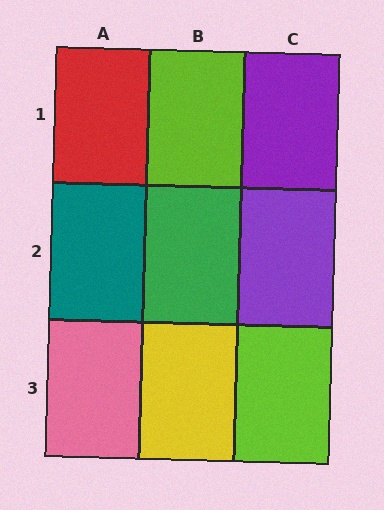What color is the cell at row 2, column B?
Green.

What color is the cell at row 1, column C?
Purple.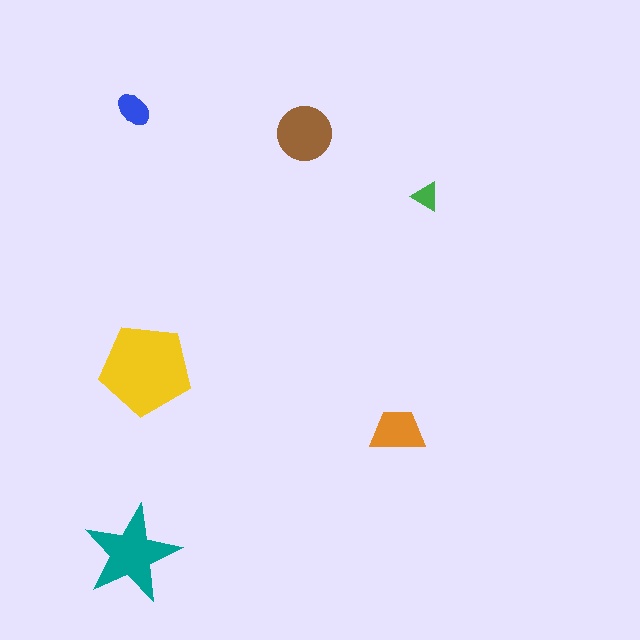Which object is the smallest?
The green triangle.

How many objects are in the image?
There are 6 objects in the image.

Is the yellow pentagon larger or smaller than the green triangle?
Larger.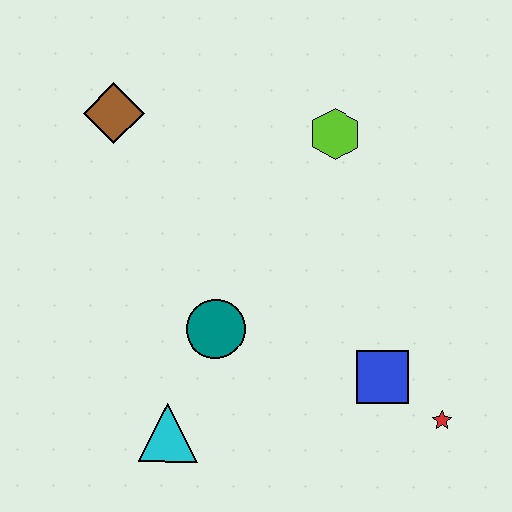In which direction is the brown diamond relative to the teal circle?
The brown diamond is above the teal circle.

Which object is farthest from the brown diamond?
The red star is farthest from the brown diamond.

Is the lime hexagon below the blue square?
No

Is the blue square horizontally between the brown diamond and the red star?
Yes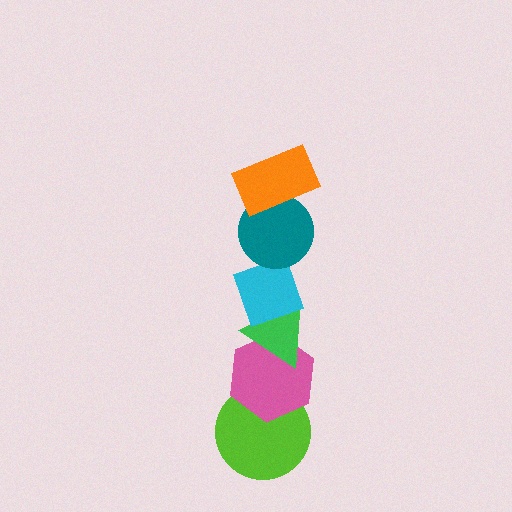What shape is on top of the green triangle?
The cyan diamond is on top of the green triangle.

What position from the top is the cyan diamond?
The cyan diamond is 3rd from the top.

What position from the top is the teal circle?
The teal circle is 2nd from the top.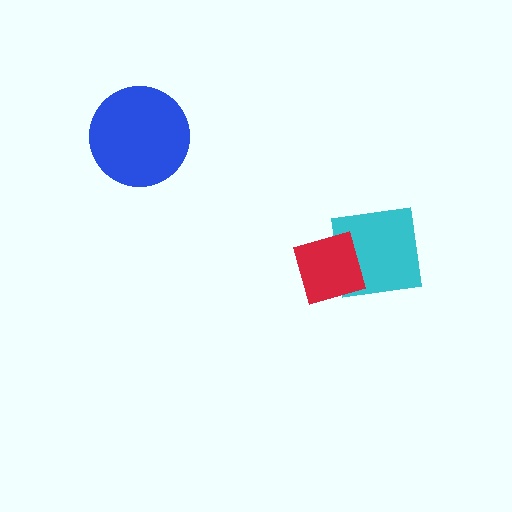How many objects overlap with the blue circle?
0 objects overlap with the blue circle.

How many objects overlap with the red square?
1 object overlaps with the red square.